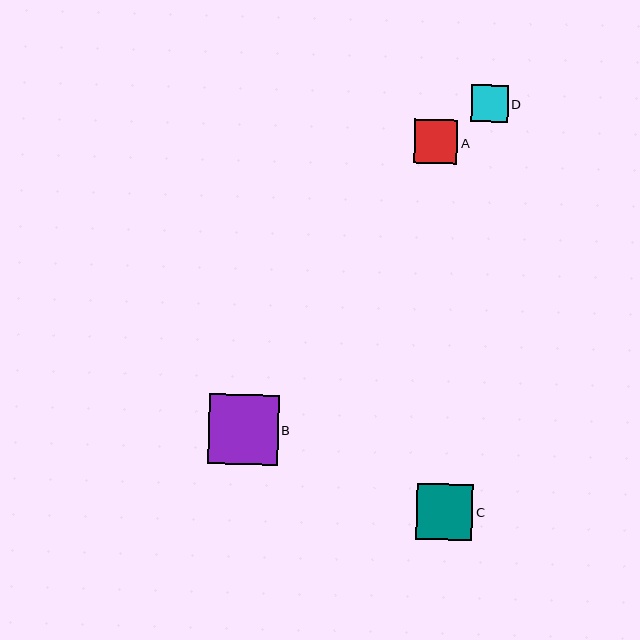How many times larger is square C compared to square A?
Square C is approximately 1.3 times the size of square A.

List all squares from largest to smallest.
From largest to smallest: B, C, A, D.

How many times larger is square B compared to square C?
Square B is approximately 1.2 times the size of square C.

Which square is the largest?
Square B is the largest with a size of approximately 69 pixels.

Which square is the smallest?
Square D is the smallest with a size of approximately 37 pixels.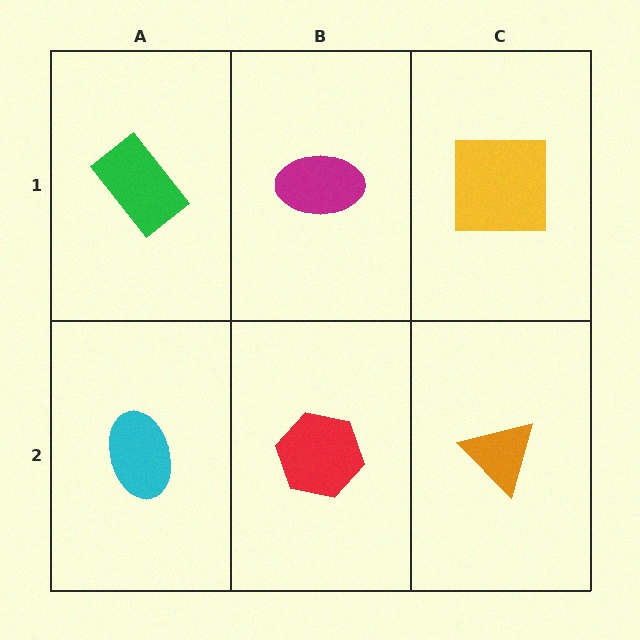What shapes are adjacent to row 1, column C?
An orange triangle (row 2, column C), a magenta ellipse (row 1, column B).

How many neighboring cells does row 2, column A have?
2.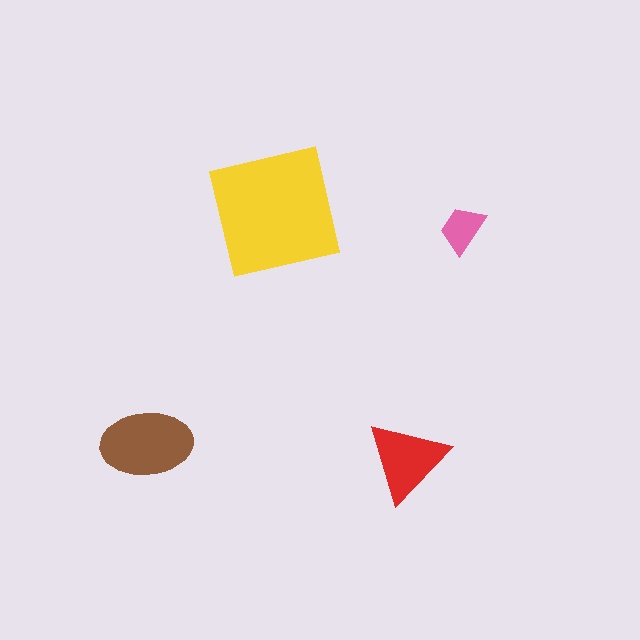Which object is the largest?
The yellow square.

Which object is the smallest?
The pink trapezoid.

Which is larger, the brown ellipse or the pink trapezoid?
The brown ellipse.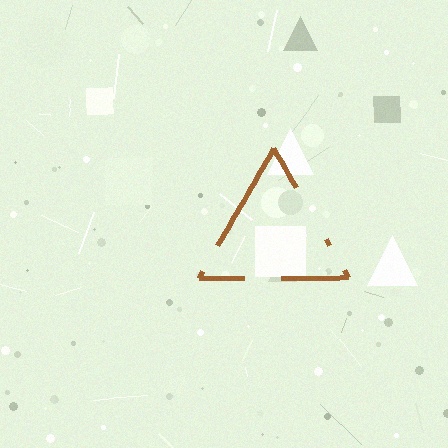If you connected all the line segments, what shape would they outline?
They would outline a triangle.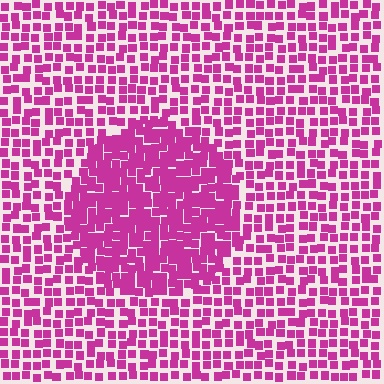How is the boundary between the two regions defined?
The boundary is defined by a change in element density (approximately 1.8x ratio). All elements are the same color, size, and shape.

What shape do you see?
I see a circle.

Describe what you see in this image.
The image contains small magenta elements arranged at two different densities. A circle-shaped region is visible where the elements are more densely packed than the surrounding area.